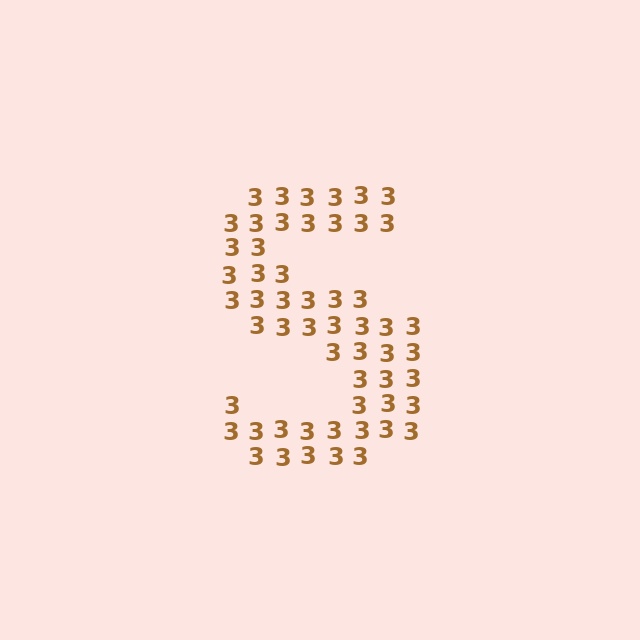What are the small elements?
The small elements are digit 3's.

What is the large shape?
The large shape is the letter S.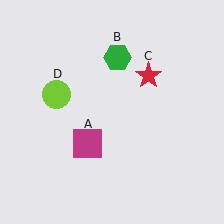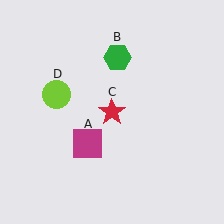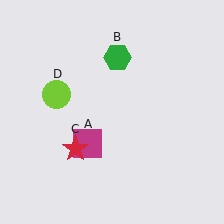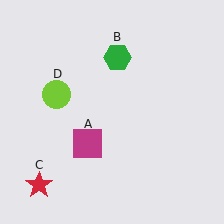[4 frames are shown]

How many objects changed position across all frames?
1 object changed position: red star (object C).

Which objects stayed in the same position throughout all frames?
Magenta square (object A) and green hexagon (object B) and lime circle (object D) remained stationary.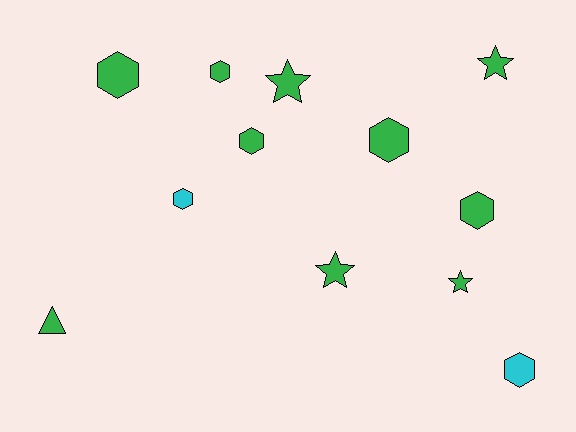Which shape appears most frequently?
Hexagon, with 7 objects.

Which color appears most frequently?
Green, with 10 objects.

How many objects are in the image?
There are 12 objects.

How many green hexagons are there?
There are 5 green hexagons.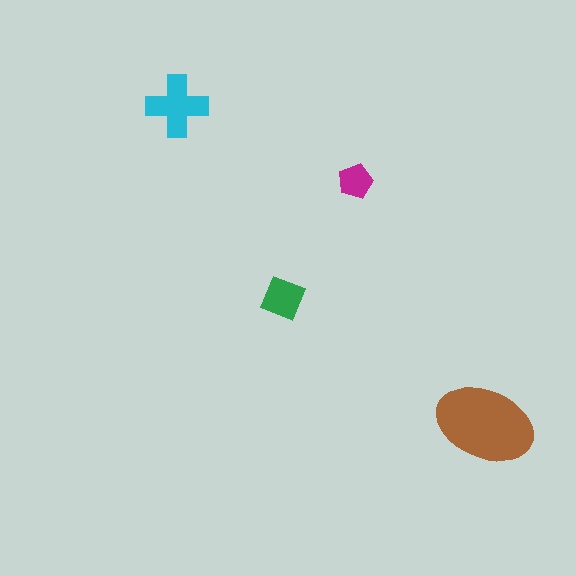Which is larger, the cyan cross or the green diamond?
The cyan cross.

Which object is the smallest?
The magenta pentagon.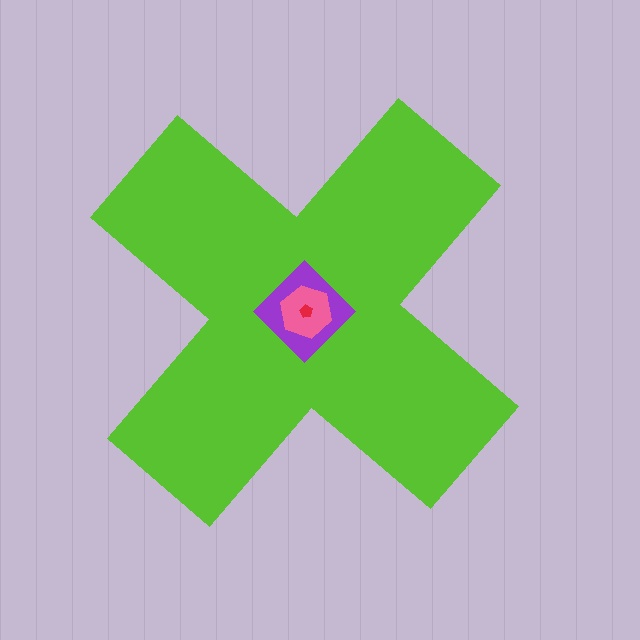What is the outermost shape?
The lime cross.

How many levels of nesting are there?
4.